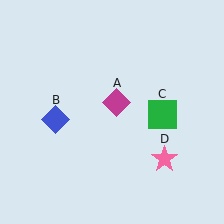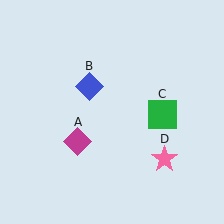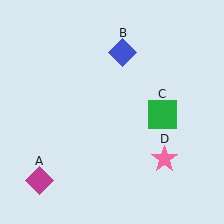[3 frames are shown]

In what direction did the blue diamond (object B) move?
The blue diamond (object B) moved up and to the right.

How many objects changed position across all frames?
2 objects changed position: magenta diamond (object A), blue diamond (object B).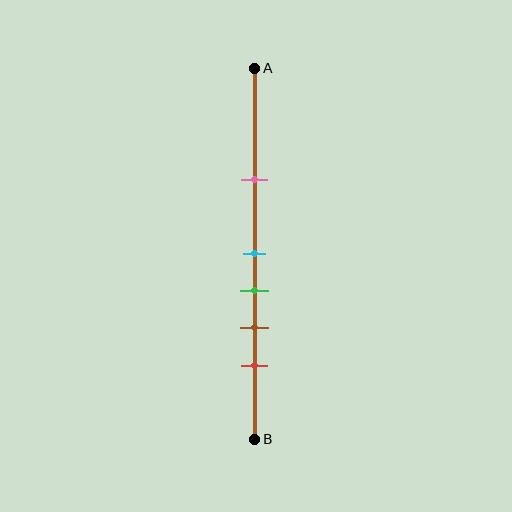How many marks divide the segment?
There are 5 marks dividing the segment.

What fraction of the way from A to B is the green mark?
The green mark is approximately 60% (0.6) of the way from A to B.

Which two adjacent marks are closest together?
The cyan and green marks are the closest adjacent pair.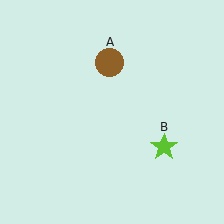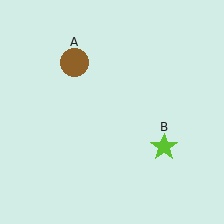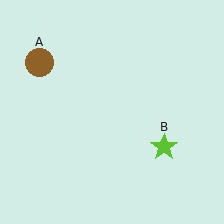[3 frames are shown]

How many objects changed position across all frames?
1 object changed position: brown circle (object A).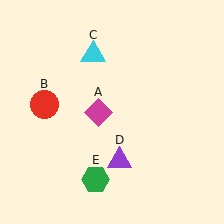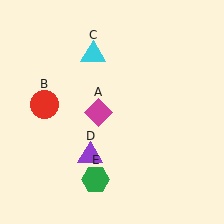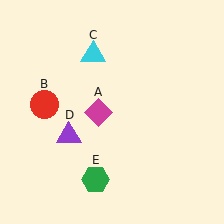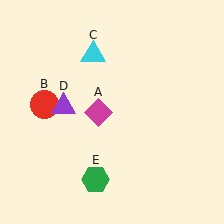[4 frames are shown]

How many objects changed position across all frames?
1 object changed position: purple triangle (object D).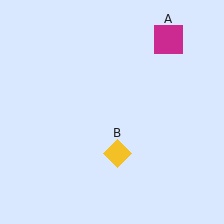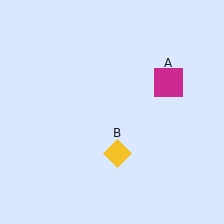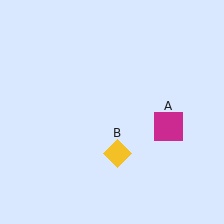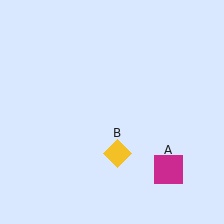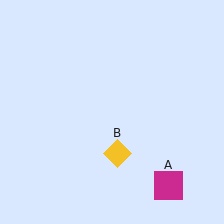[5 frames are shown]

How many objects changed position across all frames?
1 object changed position: magenta square (object A).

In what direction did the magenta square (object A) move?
The magenta square (object A) moved down.